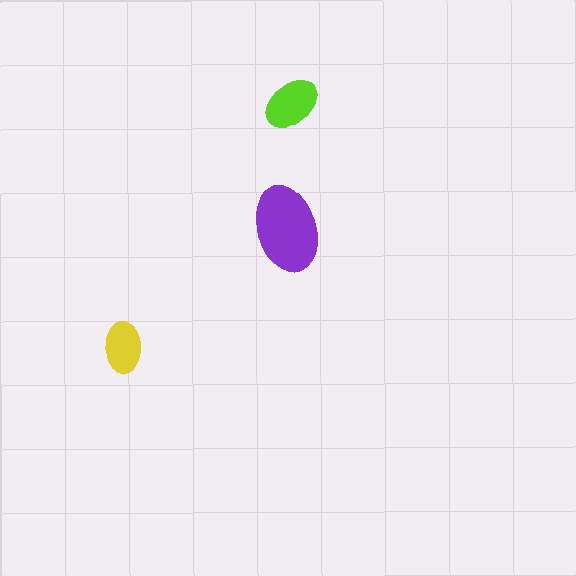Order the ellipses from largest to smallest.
the purple one, the lime one, the yellow one.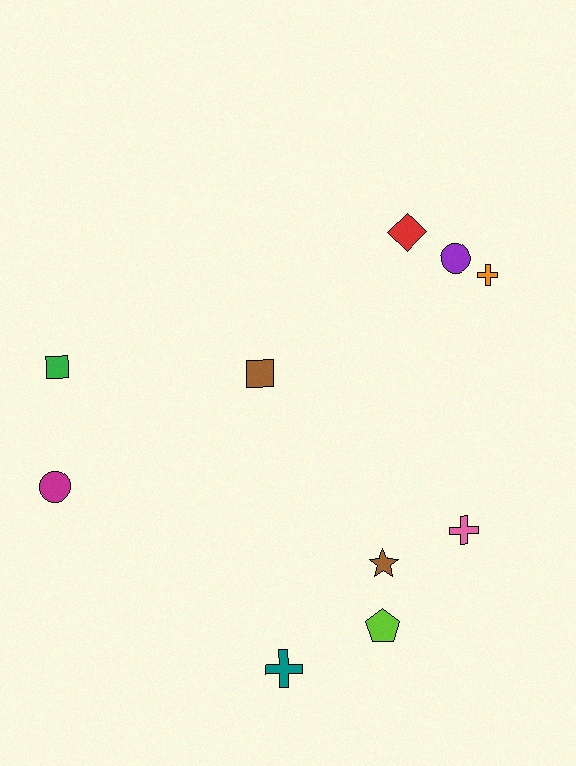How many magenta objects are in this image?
There is 1 magenta object.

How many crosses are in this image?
There are 3 crosses.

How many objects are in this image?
There are 10 objects.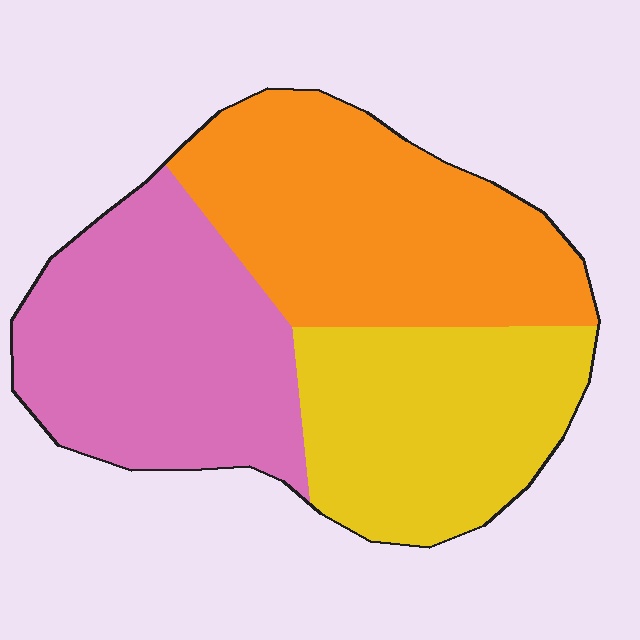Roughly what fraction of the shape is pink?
Pink takes up between a third and a half of the shape.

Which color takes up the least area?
Yellow, at roughly 30%.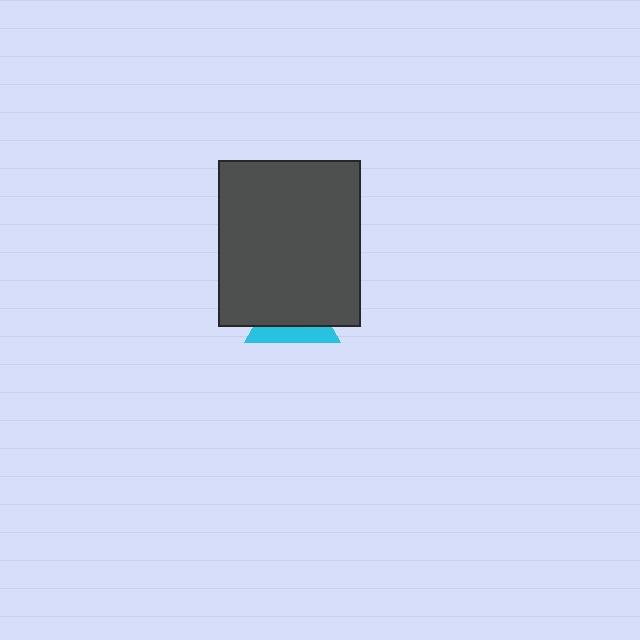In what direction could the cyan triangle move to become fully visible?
The cyan triangle could move down. That would shift it out from behind the dark gray rectangle entirely.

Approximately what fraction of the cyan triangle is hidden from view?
Roughly 66% of the cyan triangle is hidden behind the dark gray rectangle.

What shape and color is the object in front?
The object in front is a dark gray rectangle.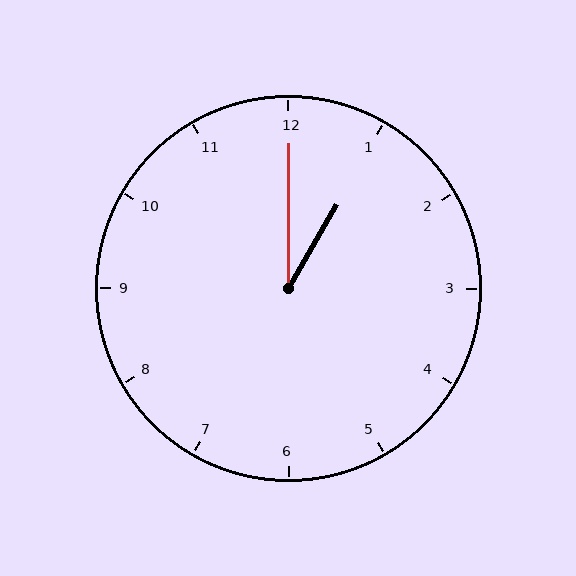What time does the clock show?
1:00.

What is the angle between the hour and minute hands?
Approximately 30 degrees.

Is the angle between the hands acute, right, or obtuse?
It is acute.